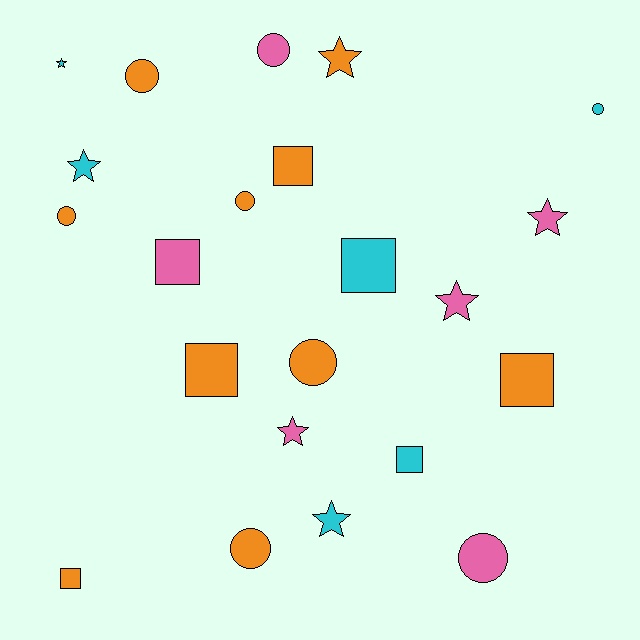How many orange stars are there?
There is 1 orange star.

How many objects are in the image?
There are 22 objects.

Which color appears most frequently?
Orange, with 10 objects.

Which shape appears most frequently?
Circle, with 8 objects.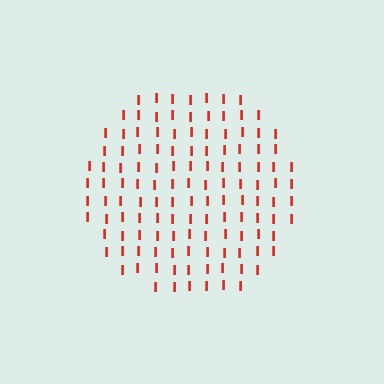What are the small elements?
The small elements are letter I's.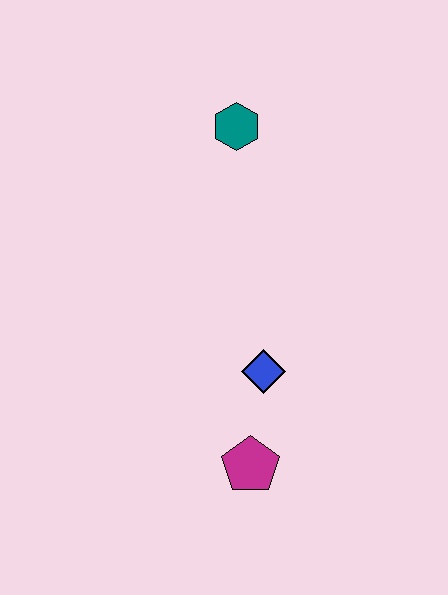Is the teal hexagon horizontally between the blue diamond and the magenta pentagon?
No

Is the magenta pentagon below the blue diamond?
Yes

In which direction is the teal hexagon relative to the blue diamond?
The teal hexagon is above the blue diamond.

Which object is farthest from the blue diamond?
The teal hexagon is farthest from the blue diamond.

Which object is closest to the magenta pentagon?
The blue diamond is closest to the magenta pentagon.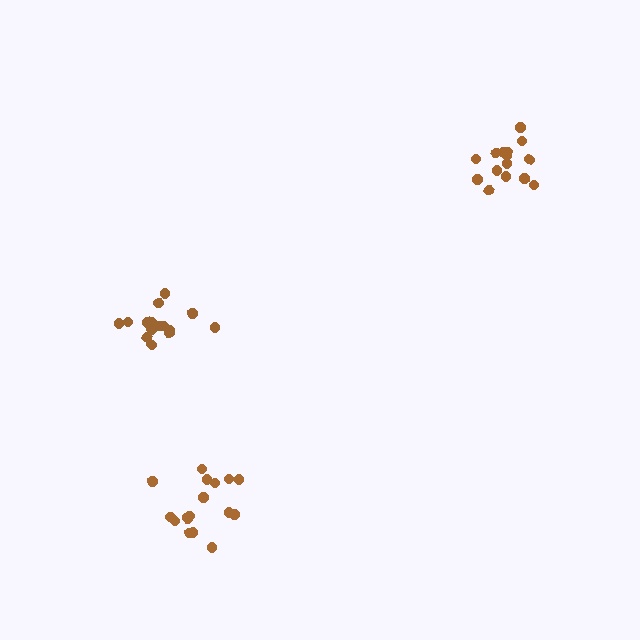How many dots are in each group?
Group 1: 16 dots, Group 2: 15 dots, Group 3: 15 dots (46 total).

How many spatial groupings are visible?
There are 3 spatial groupings.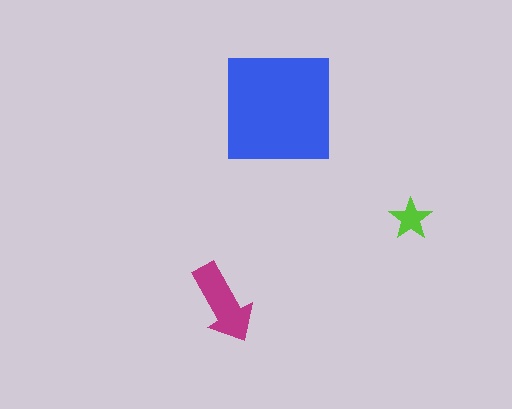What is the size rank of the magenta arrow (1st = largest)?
2nd.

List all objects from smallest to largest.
The lime star, the magenta arrow, the blue square.